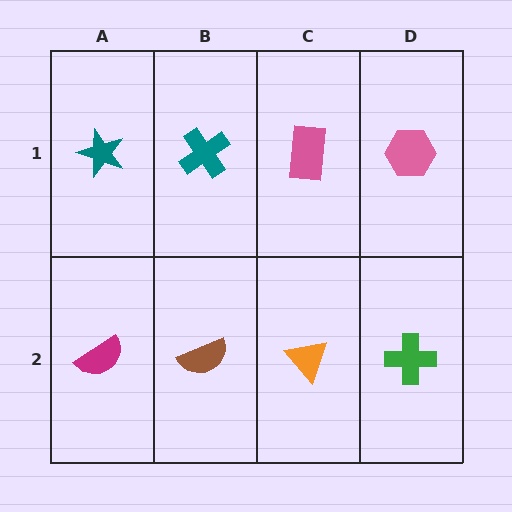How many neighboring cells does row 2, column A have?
2.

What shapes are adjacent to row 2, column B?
A teal cross (row 1, column B), a magenta semicircle (row 2, column A), an orange triangle (row 2, column C).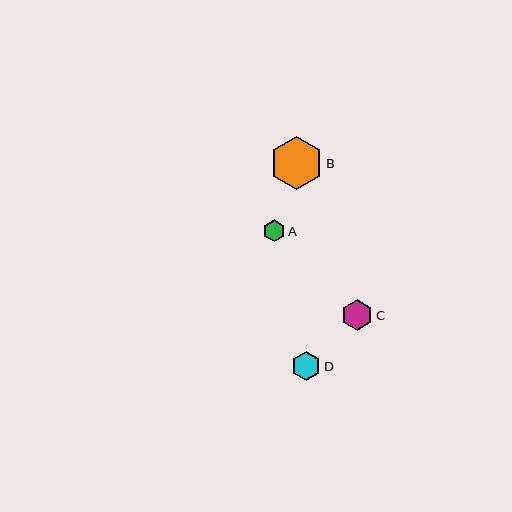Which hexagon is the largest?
Hexagon B is the largest with a size of approximately 53 pixels.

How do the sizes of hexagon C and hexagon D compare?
Hexagon C and hexagon D are approximately the same size.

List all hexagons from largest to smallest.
From largest to smallest: B, C, D, A.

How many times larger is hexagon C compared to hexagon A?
Hexagon C is approximately 1.4 times the size of hexagon A.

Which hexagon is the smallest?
Hexagon A is the smallest with a size of approximately 22 pixels.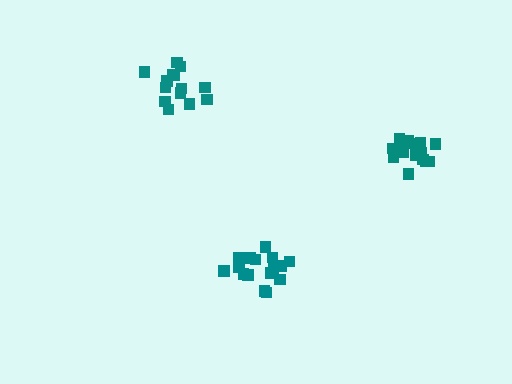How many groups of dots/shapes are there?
There are 3 groups.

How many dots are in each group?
Group 1: 14 dots, Group 2: 15 dots, Group 3: 16 dots (45 total).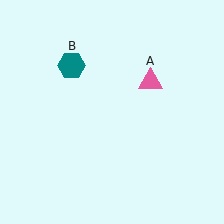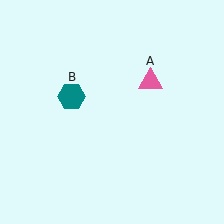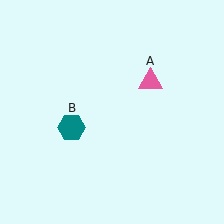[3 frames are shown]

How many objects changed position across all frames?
1 object changed position: teal hexagon (object B).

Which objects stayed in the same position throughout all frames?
Pink triangle (object A) remained stationary.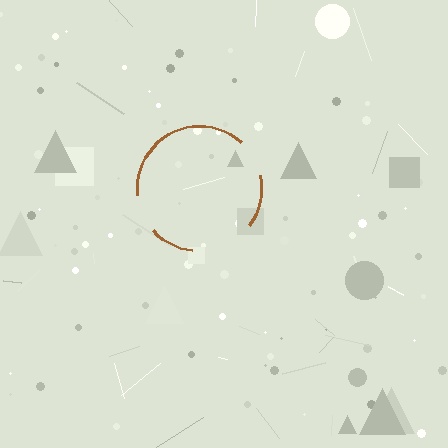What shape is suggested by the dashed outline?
The dashed outline suggests a circle.